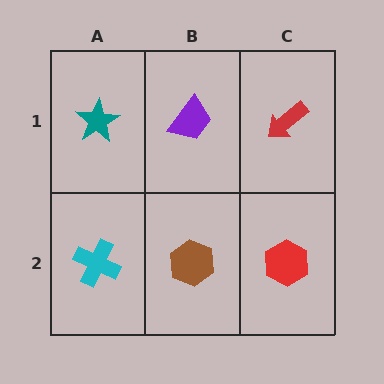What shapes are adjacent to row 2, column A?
A teal star (row 1, column A), a brown hexagon (row 2, column B).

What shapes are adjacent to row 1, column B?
A brown hexagon (row 2, column B), a teal star (row 1, column A), a red arrow (row 1, column C).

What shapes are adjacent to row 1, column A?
A cyan cross (row 2, column A), a purple trapezoid (row 1, column B).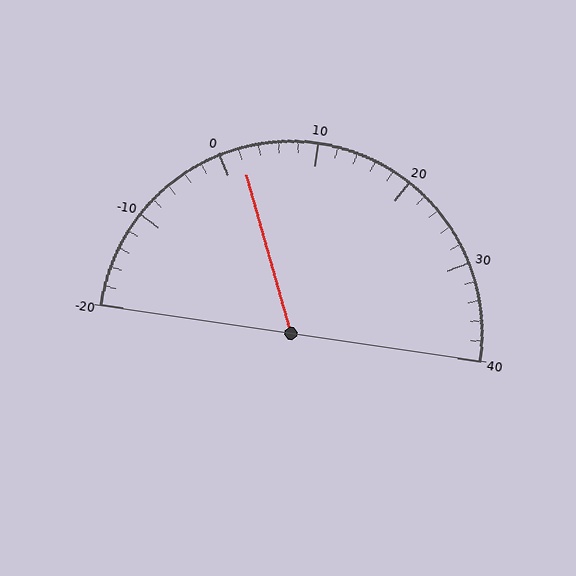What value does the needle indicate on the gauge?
The needle indicates approximately 2.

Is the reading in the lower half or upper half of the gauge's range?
The reading is in the lower half of the range (-20 to 40).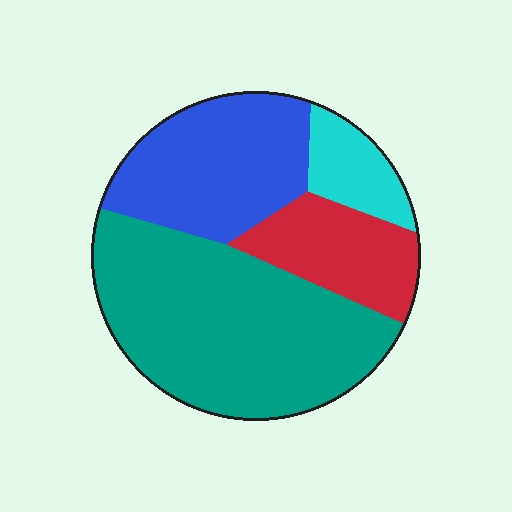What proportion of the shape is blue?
Blue takes up between a quarter and a half of the shape.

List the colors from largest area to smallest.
From largest to smallest: teal, blue, red, cyan.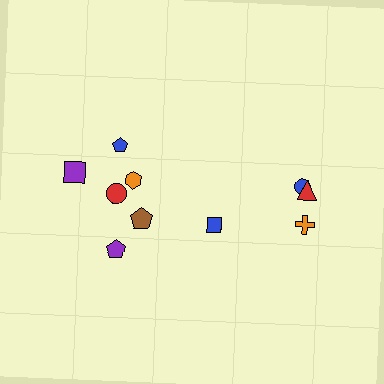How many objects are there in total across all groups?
There are 10 objects.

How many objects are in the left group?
There are 6 objects.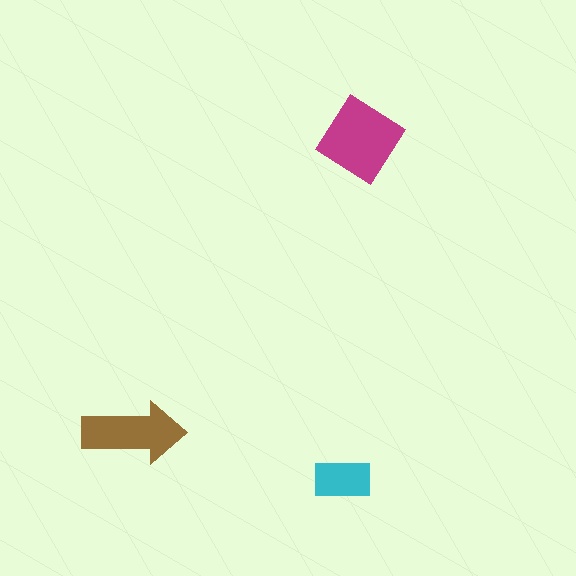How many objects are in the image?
There are 3 objects in the image.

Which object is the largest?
The magenta diamond.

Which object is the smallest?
The cyan rectangle.